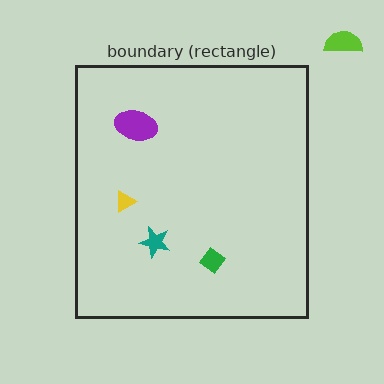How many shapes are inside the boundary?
4 inside, 1 outside.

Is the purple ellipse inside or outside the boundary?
Inside.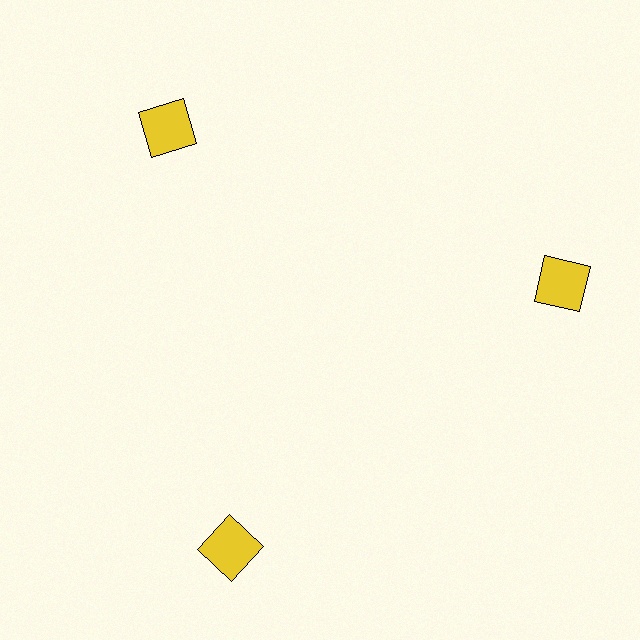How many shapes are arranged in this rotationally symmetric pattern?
There are 3 shapes, arranged in 3 groups of 1.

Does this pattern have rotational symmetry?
Yes, this pattern has 3-fold rotational symmetry. It looks the same after rotating 120 degrees around the center.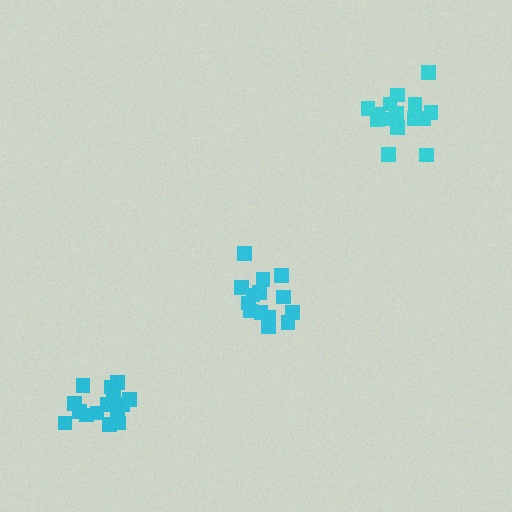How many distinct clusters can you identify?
There are 3 distinct clusters.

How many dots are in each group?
Group 1: 15 dots, Group 2: 15 dots, Group 3: 16 dots (46 total).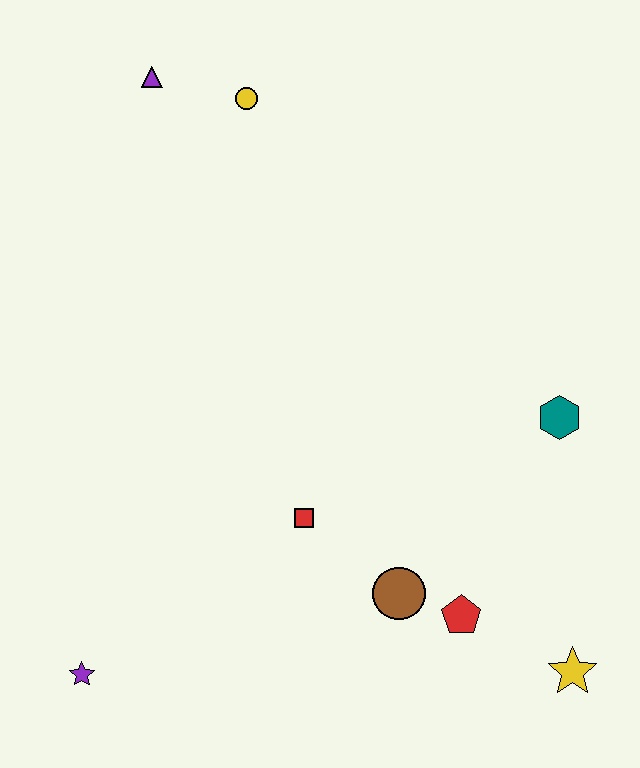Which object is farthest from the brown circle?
The purple triangle is farthest from the brown circle.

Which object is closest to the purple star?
The red square is closest to the purple star.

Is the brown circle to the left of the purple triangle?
No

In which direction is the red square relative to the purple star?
The red square is to the right of the purple star.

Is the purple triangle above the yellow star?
Yes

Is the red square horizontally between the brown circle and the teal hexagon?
No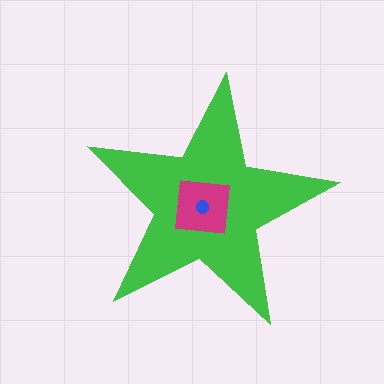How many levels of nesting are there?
3.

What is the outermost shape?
The green star.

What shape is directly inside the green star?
The magenta square.